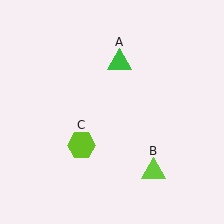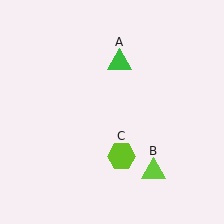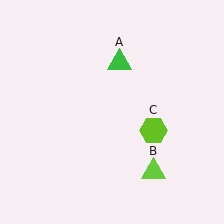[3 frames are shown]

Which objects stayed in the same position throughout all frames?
Green triangle (object A) and lime triangle (object B) remained stationary.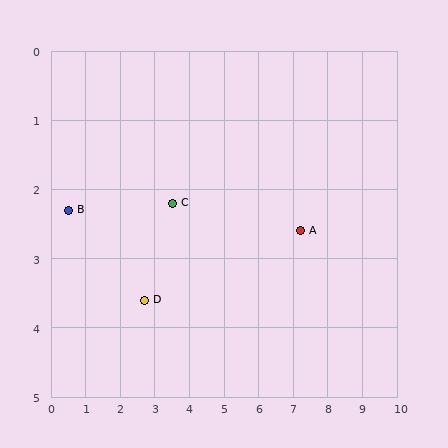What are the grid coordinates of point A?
Point A is at approximately (7.2, 2.6).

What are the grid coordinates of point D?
Point D is at approximately (2.7, 3.6).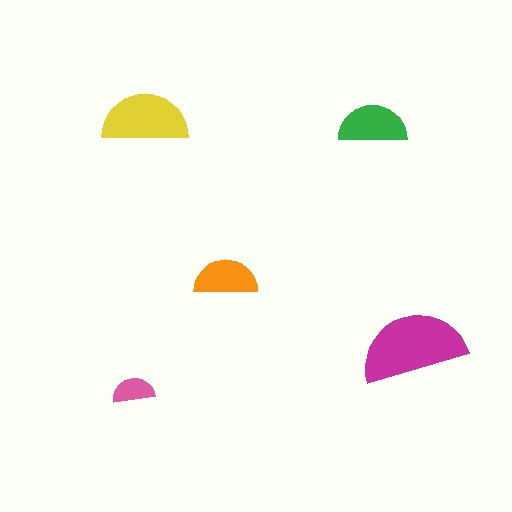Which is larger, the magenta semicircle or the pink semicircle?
The magenta one.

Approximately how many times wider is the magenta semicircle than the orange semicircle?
About 1.5 times wider.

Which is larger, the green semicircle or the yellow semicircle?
The yellow one.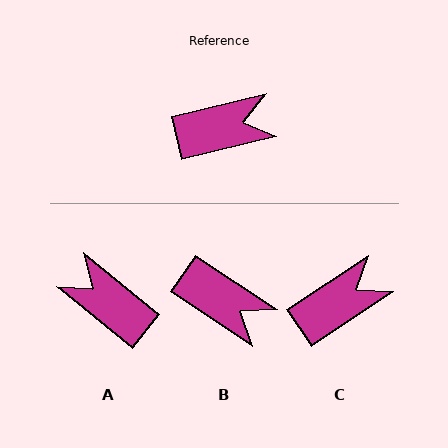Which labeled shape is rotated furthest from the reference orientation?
A, about 127 degrees away.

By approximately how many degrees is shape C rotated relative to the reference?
Approximately 20 degrees counter-clockwise.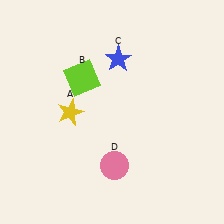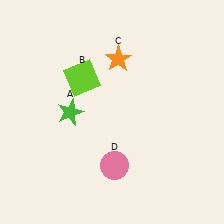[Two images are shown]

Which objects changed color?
A changed from yellow to green. C changed from blue to orange.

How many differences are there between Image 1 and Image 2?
There are 2 differences between the two images.